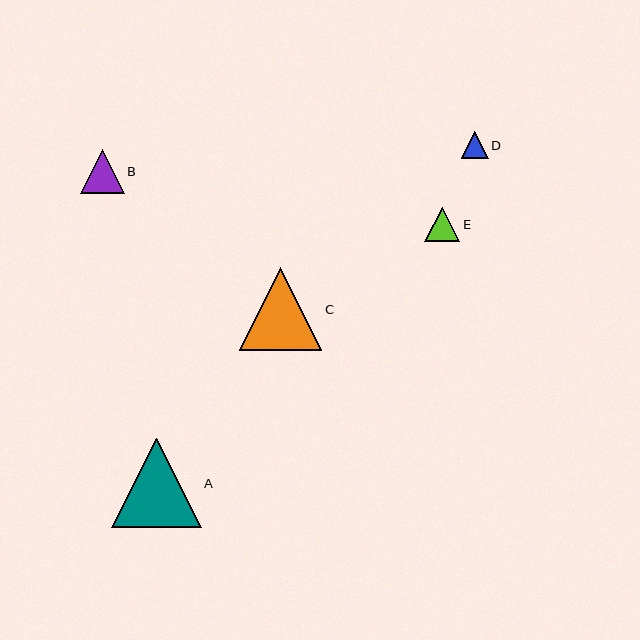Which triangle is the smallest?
Triangle D is the smallest with a size of approximately 27 pixels.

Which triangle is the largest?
Triangle A is the largest with a size of approximately 89 pixels.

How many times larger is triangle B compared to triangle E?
Triangle B is approximately 1.3 times the size of triangle E.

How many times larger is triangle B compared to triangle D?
Triangle B is approximately 1.6 times the size of triangle D.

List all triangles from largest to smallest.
From largest to smallest: A, C, B, E, D.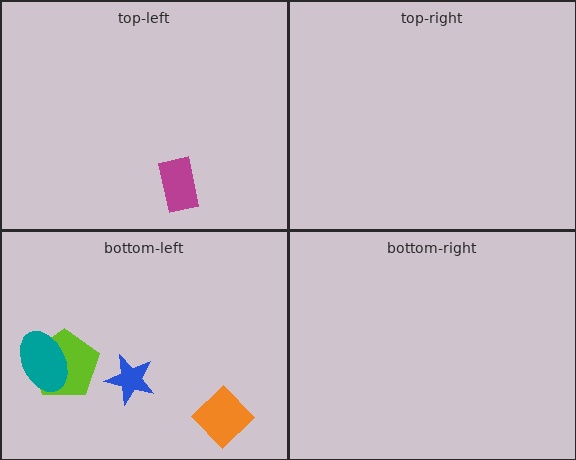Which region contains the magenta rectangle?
The top-left region.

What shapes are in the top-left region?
The magenta rectangle.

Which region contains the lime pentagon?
The bottom-left region.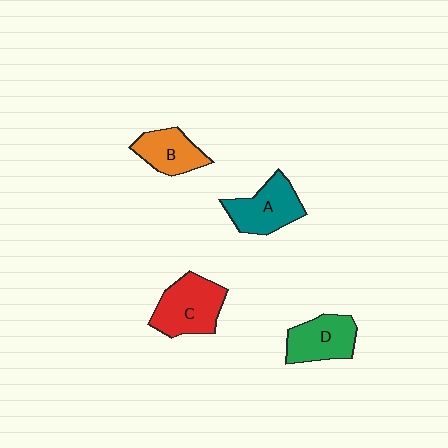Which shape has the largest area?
Shape C (red).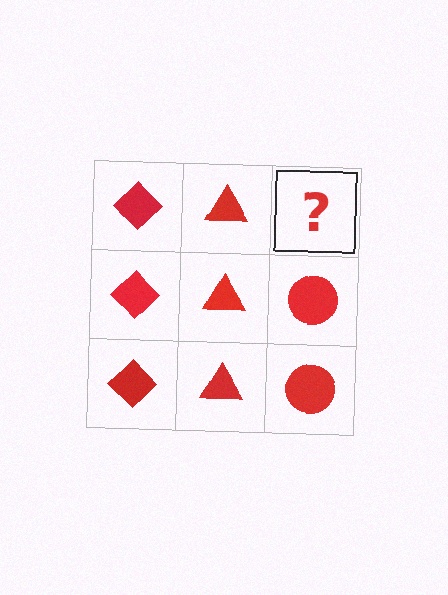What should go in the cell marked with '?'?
The missing cell should contain a red circle.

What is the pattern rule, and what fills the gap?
The rule is that each column has a consistent shape. The gap should be filled with a red circle.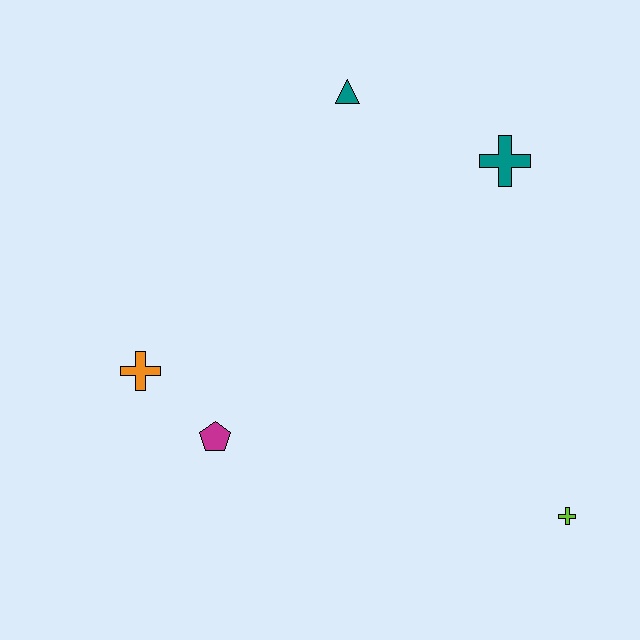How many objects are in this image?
There are 5 objects.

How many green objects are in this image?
There are no green objects.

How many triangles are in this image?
There is 1 triangle.